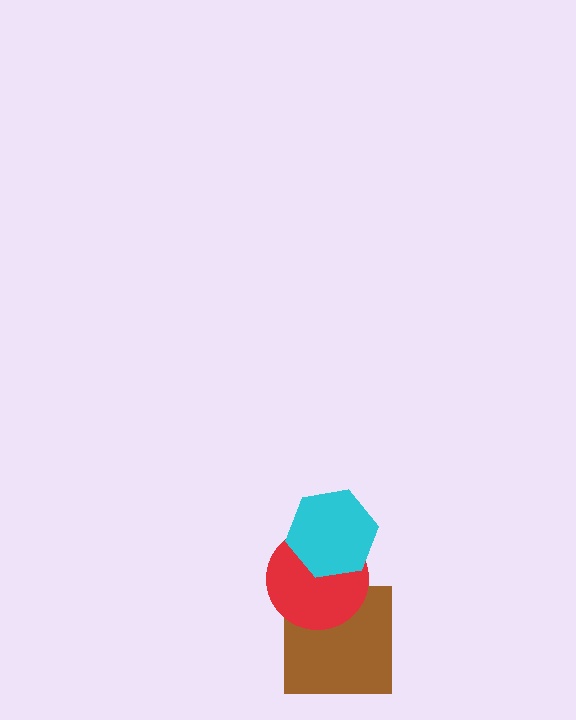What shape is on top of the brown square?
The red circle is on top of the brown square.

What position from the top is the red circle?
The red circle is 2nd from the top.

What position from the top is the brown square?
The brown square is 3rd from the top.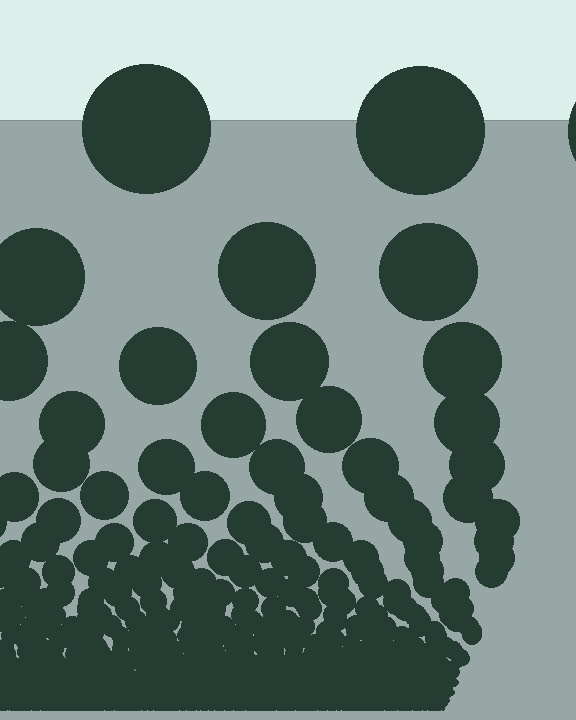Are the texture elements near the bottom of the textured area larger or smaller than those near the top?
Smaller. The gradient is inverted — elements near the bottom are smaller and denser.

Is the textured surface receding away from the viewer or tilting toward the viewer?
The surface appears to tilt toward the viewer. Texture elements get larger and sparser toward the top.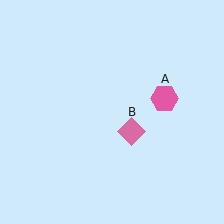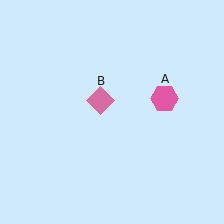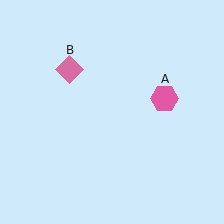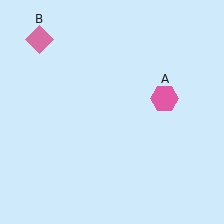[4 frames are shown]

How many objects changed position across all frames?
1 object changed position: pink diamond (object B).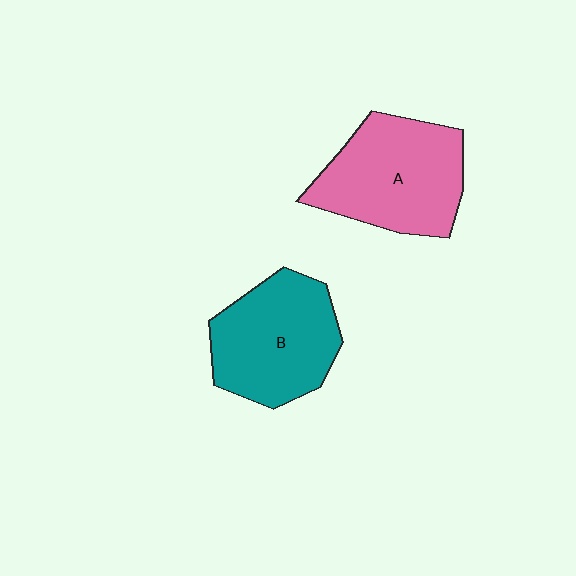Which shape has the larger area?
Shape A (pink).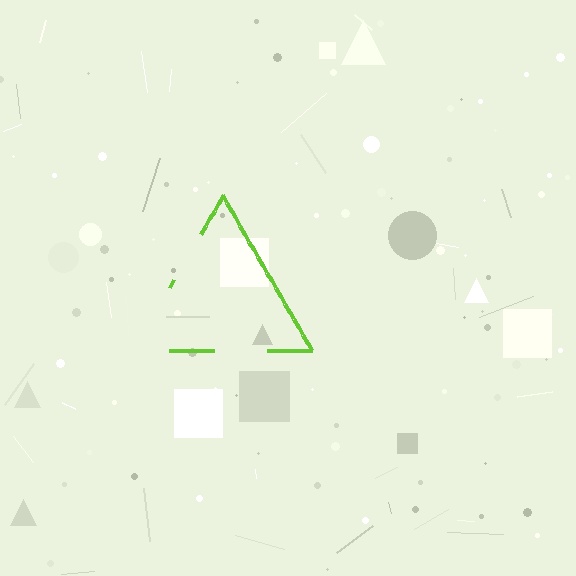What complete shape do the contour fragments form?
The contour fragments form a triangle.